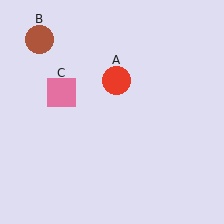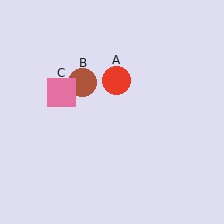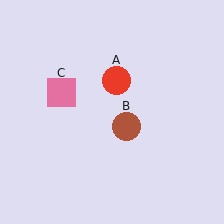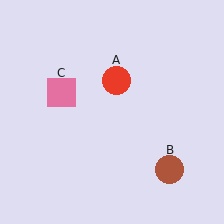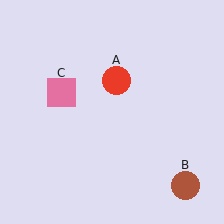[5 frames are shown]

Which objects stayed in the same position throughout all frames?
Red circle (object A) and pink square (object C) remained stationary.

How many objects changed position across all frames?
1 object changed position: brown circle (object B).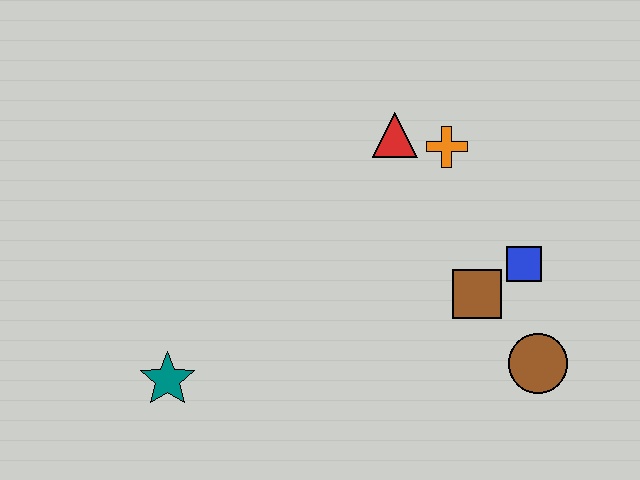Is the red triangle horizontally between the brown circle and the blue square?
No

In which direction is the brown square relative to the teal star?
The brown square is to the right of the teal star.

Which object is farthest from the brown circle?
The teal star is farthest from the brown circle.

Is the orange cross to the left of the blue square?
Yes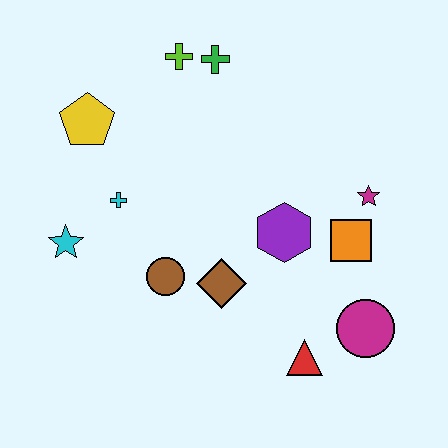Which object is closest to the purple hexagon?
The orange square is closest to the purple hexagon.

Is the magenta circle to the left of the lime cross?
No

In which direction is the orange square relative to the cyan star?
The orange square is to the right of the cyan star.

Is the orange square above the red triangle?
Yes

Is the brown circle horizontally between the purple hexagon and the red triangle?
No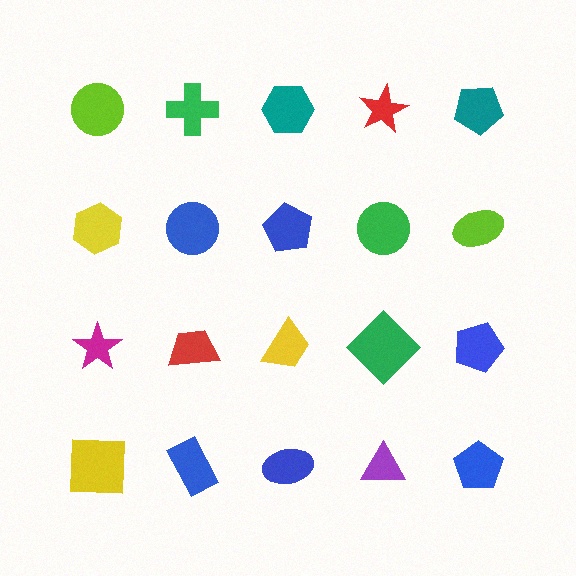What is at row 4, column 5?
A blue pentagon.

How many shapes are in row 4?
5 shapes.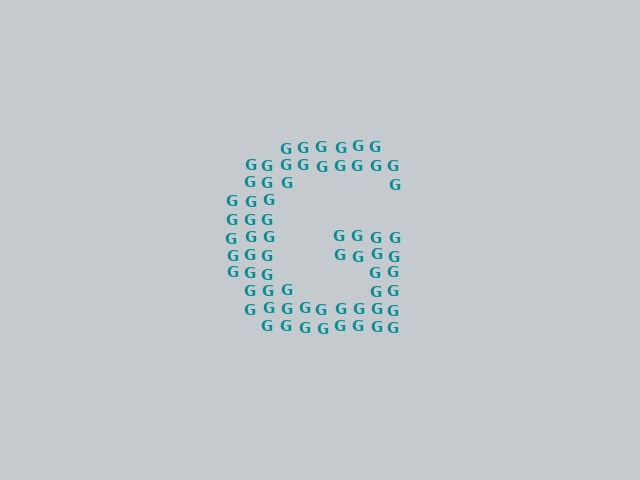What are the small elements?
The small elements are letter G's.